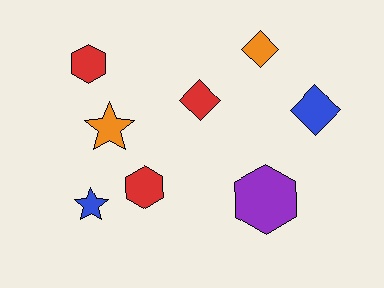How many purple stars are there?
There are no purple stars.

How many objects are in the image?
There are 8 objects.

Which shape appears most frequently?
Hexagon, with 3 objects.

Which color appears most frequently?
Red, with 3 objects.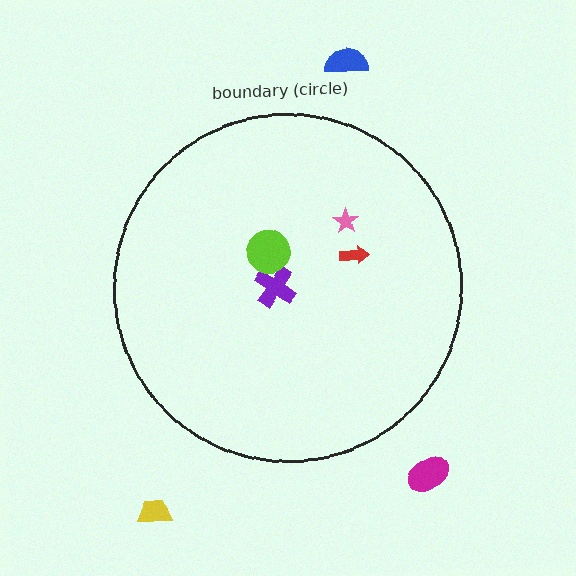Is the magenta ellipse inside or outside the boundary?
Outside.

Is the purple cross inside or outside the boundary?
Inside.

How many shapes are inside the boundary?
4 inside, 3 outside.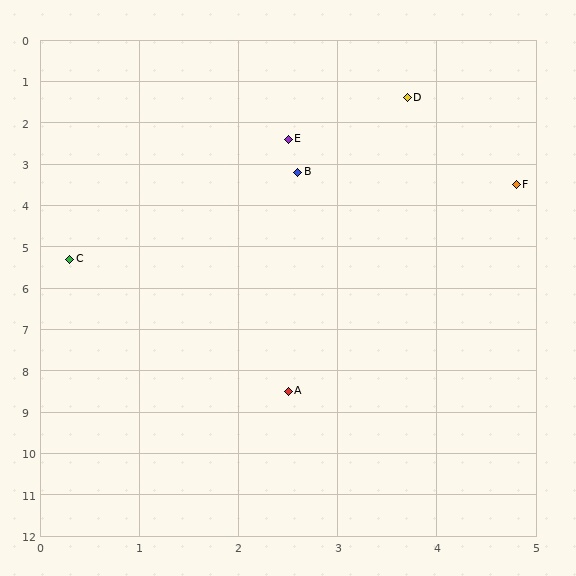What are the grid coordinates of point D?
Point D is at approximately (3.7, 1.4).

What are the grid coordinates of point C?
Point C is at approximately (0.3, 5.3).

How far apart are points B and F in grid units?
Points B and F are about 2.2 grid units apart.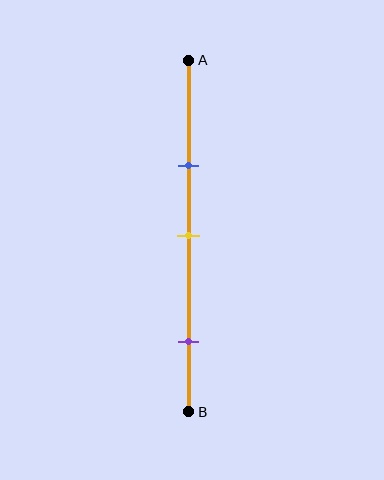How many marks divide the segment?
There are 3 marks dividing the segment.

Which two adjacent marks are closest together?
The blue and yellow marks are the closest adjacent pair.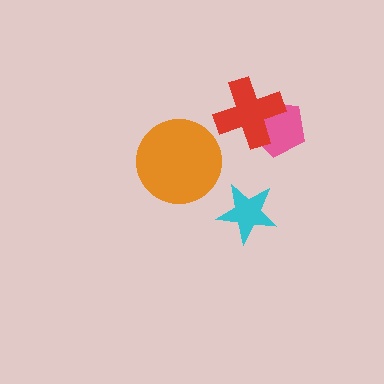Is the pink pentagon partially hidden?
Yes, it is partially covered by another shape.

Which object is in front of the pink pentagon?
The red cross is in front of the pink pentagon.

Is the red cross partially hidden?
No, no other shape covers it.